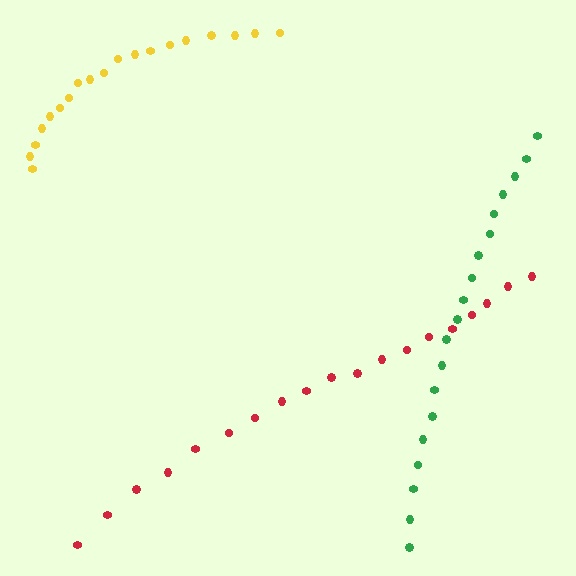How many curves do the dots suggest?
There are 3 distinct paths.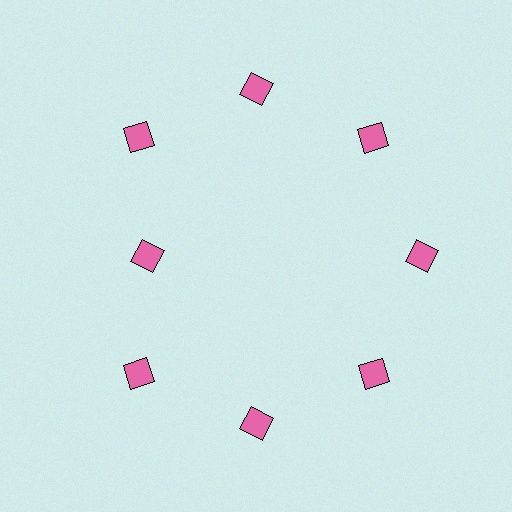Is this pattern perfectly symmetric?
No. The 8 pink diamonds are arranged in a ring, but one element near the 9 o'clock position is pulled inward toward the center, breaking the 8-fold rotational symmetry.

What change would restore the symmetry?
The symmetry would be restored by moving it outward, back onto the ring so that all 8 diamonds sit at equal angles and equal distance from the center.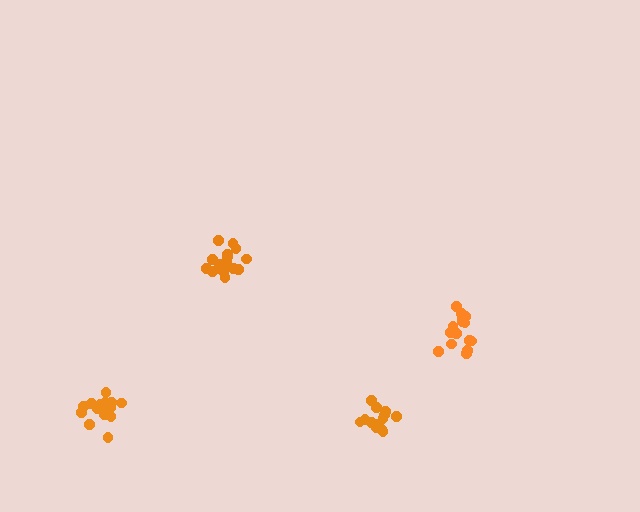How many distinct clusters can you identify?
There are 4 distinct clusters.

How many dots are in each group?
Group 1: 16 dots, Group 2: 17 dots, Group 3: 13 dots, Group 4: 15 dots (61 total).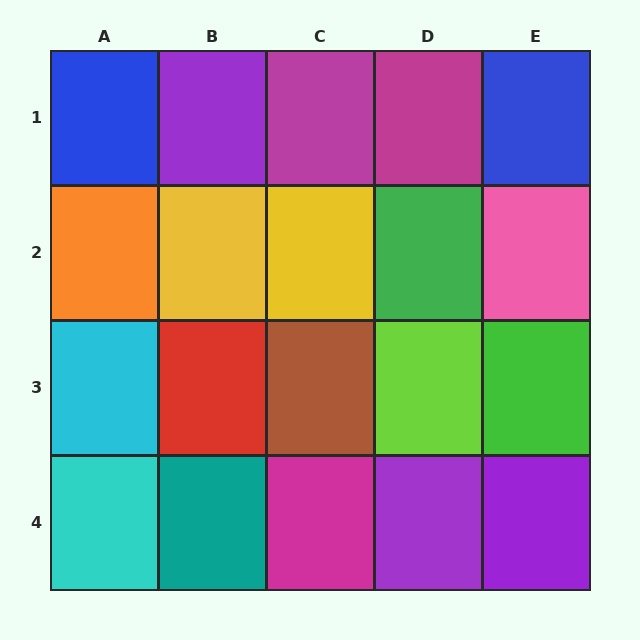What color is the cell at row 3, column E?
Green.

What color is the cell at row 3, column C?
Brown.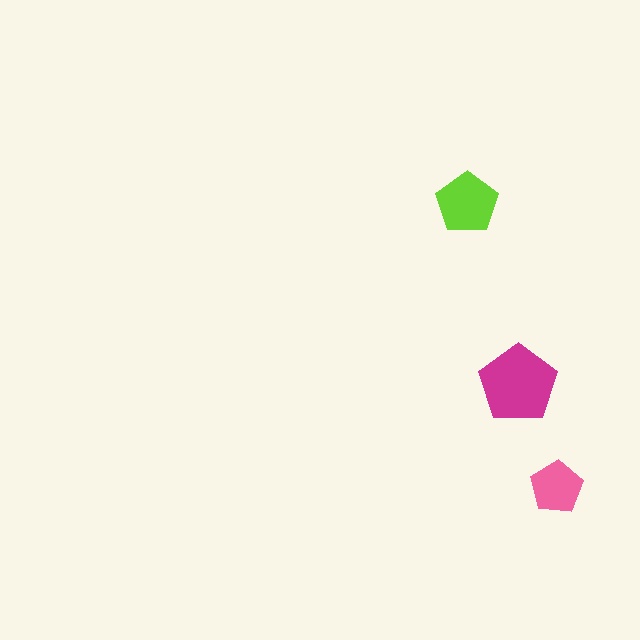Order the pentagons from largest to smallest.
the magenta one, the lime one, the pink one.